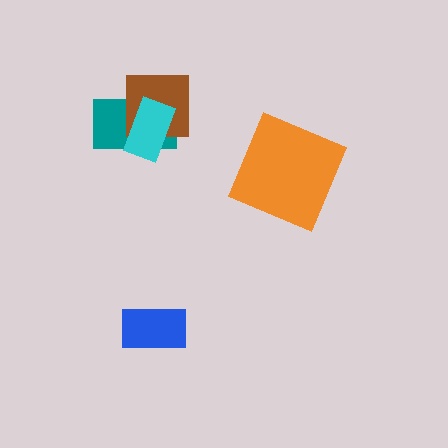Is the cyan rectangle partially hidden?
No, no other shape covers it.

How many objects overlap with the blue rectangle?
0 objects overlap with the blue rectangle.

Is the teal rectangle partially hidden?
Yes, it is partially covered by another shape.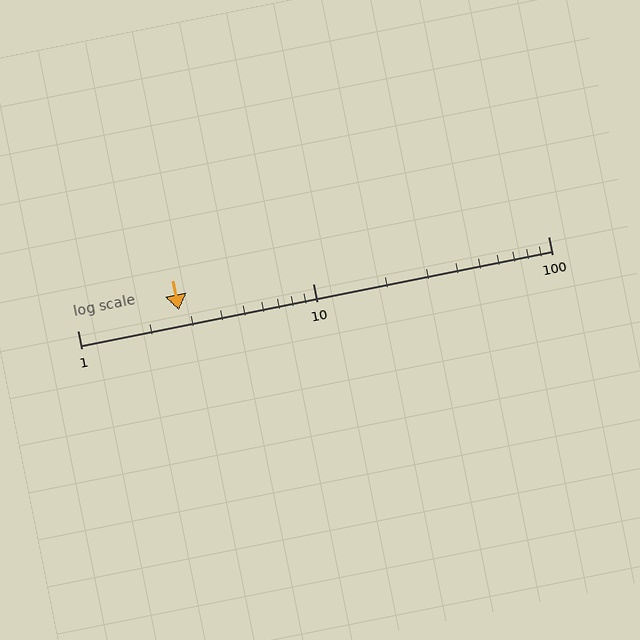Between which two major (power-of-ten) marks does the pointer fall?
The pointer is between 1 and 10.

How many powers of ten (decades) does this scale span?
The scale spans 2 decades, from 1 to 100.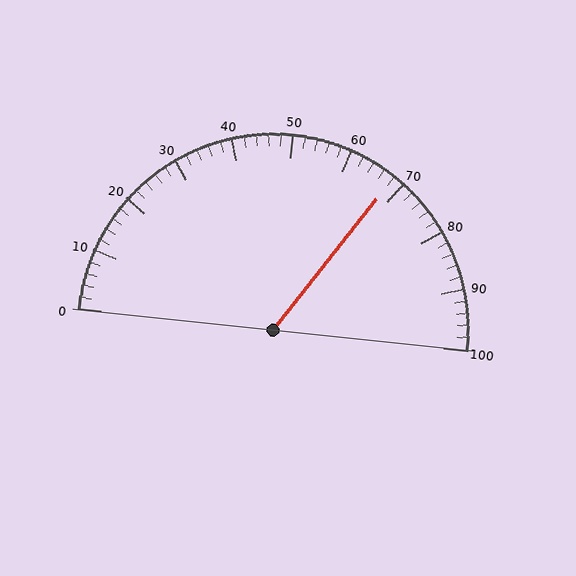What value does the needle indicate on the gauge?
The needle indicates approximately 68.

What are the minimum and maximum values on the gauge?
The gauge ranges from 0 to 100.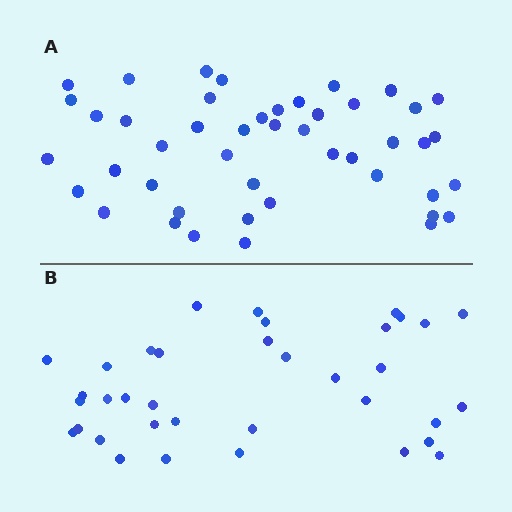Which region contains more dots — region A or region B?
Region A (the top region) has more dots.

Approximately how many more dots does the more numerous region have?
Region A has roughly 10 or so more dots than region B.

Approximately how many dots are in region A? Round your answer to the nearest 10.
About 50 dots. (The exact count is 46, which rounds to 50.)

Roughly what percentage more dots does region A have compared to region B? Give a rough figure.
About 30% more.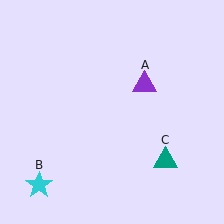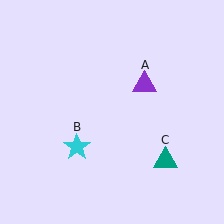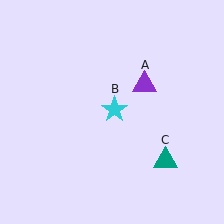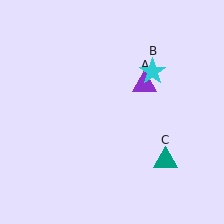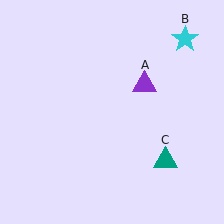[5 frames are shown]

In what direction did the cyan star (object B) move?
The cyan star (object B) moved up and to the right.